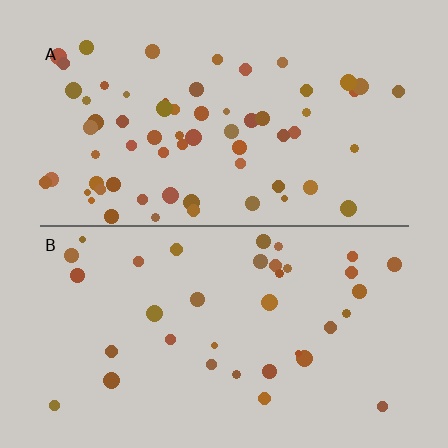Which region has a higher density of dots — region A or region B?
A (the top).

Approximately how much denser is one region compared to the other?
Approximately 1.8× — region A over region B.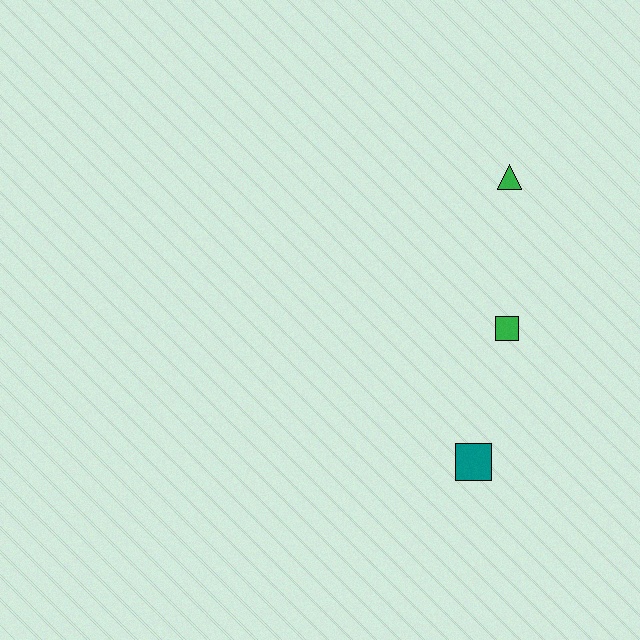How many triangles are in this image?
There is 1 triangle.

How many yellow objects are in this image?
There are no yellow objects.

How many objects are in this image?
There are 3 objects.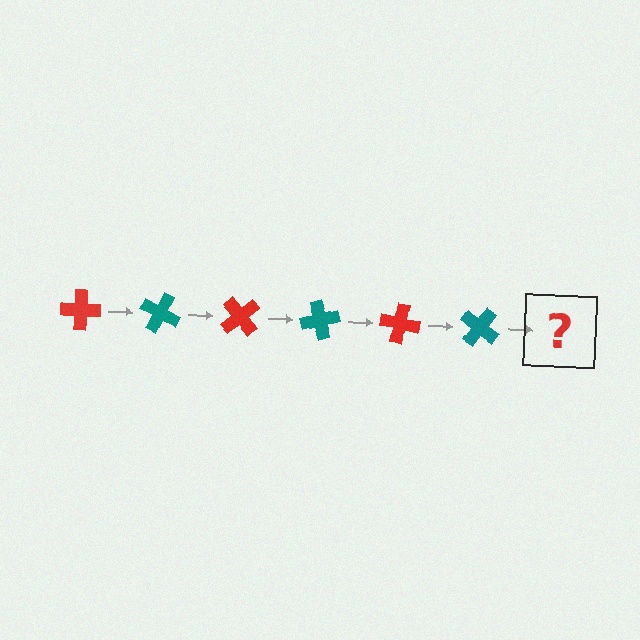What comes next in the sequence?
The next element should be a red cross, rotated 150 degrees from the start.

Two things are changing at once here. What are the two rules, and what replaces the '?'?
The two rules are that it rotates 25 degrees each step and the color cycles through red and teal. The '?' should be a red cross, rotated 150 degrees from the start.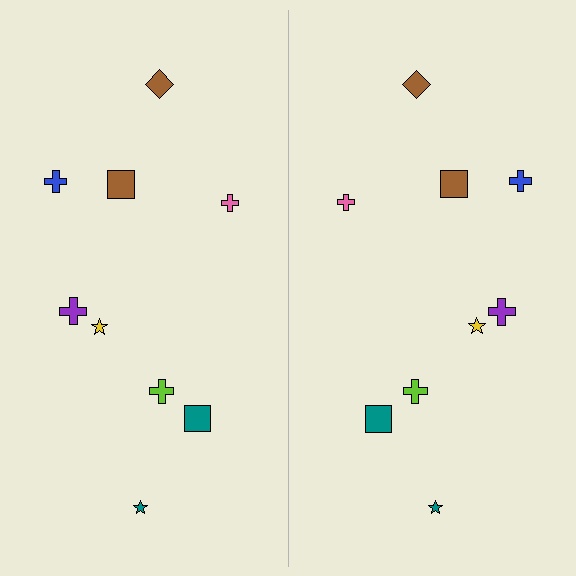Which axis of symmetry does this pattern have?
The pattern has a vertical axis of symmetry running through the center of the image.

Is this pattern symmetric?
Yes, this pattern has bilateral (reflection) symmetry.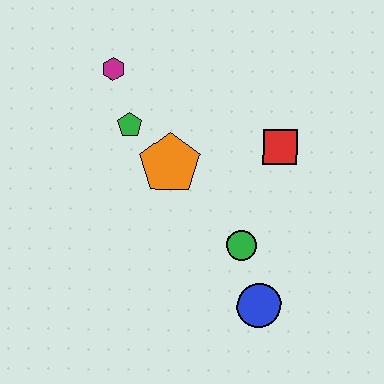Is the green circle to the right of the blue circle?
No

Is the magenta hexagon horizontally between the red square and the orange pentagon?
No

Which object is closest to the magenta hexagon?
The green pentagon is closest to the magenta hexagon.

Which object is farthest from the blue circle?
The magenta hexagon is farthest from the blue circle.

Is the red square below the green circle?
No